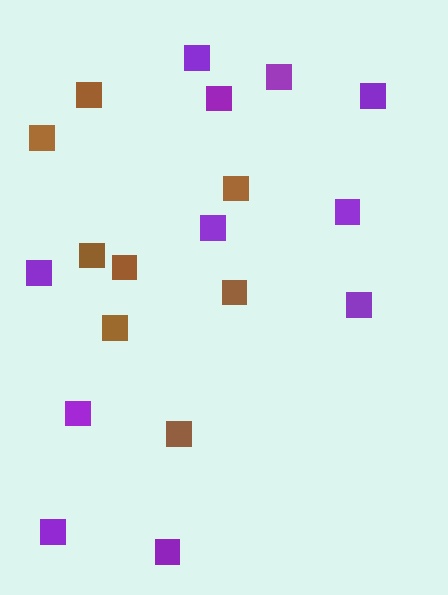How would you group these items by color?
There are 2 groups: one group of purple squares (11) and one group of brown squares (8).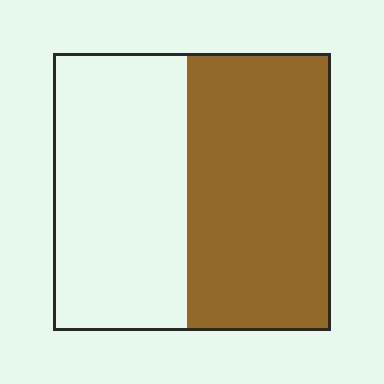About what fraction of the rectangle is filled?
About one half (1/2).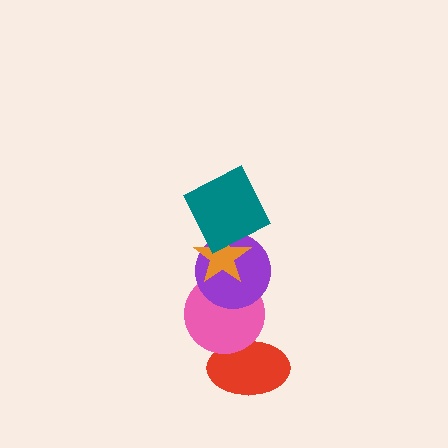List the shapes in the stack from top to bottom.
From top to bottom: the teal square, the orange star, the purple circle, the pink circle, the red ellipse.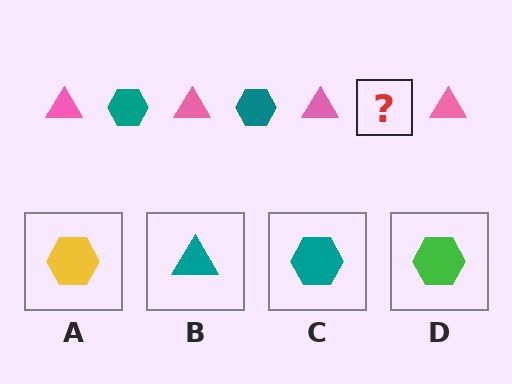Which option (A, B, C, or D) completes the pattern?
C.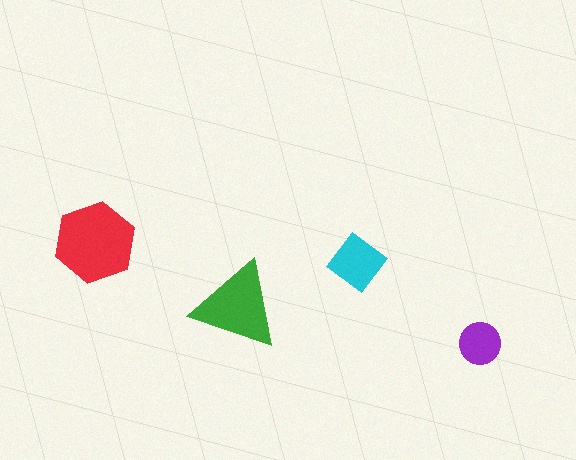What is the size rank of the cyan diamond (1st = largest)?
3rd.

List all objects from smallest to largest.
The purple circle, the cyan diamond, the green triangle, the red hexagon.